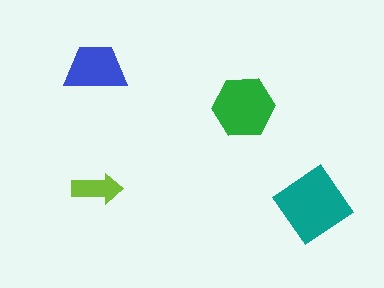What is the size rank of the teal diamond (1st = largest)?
1st.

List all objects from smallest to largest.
The lime arrow, the blue trapezoid, the green hexagon, the teal diamond.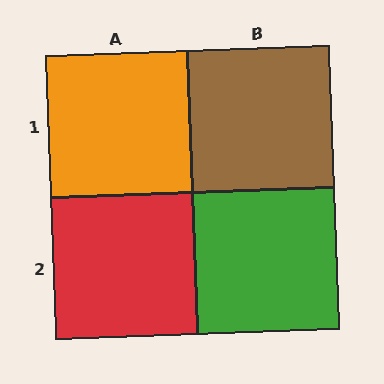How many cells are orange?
1 cell is orange.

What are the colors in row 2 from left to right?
Red, green.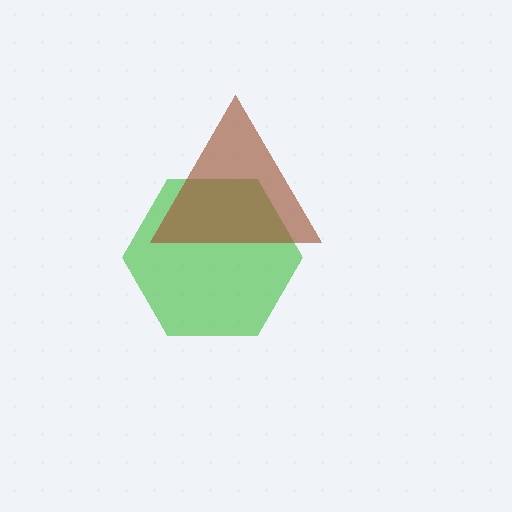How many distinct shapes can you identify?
There are 2 distinct shapes: a green hexagon, a brown triangle.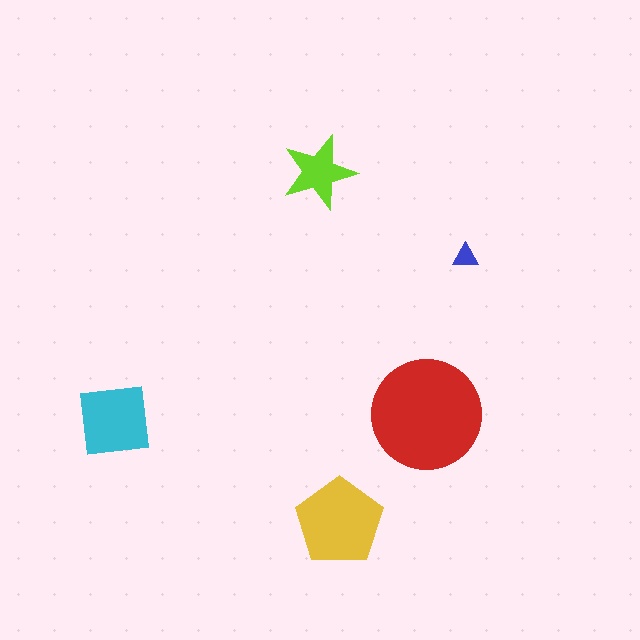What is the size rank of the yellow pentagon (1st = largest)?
2nd.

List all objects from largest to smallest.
The red circle, the yellow pentagon, the cyan square, the lime star, the blue triangle.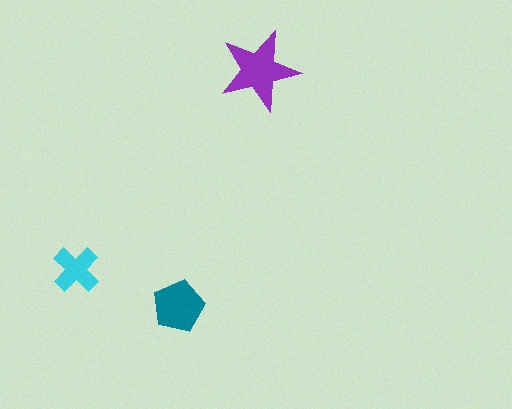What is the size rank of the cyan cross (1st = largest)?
3rd.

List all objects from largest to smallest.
The purple star, the teal pentagon, the cyan cross.